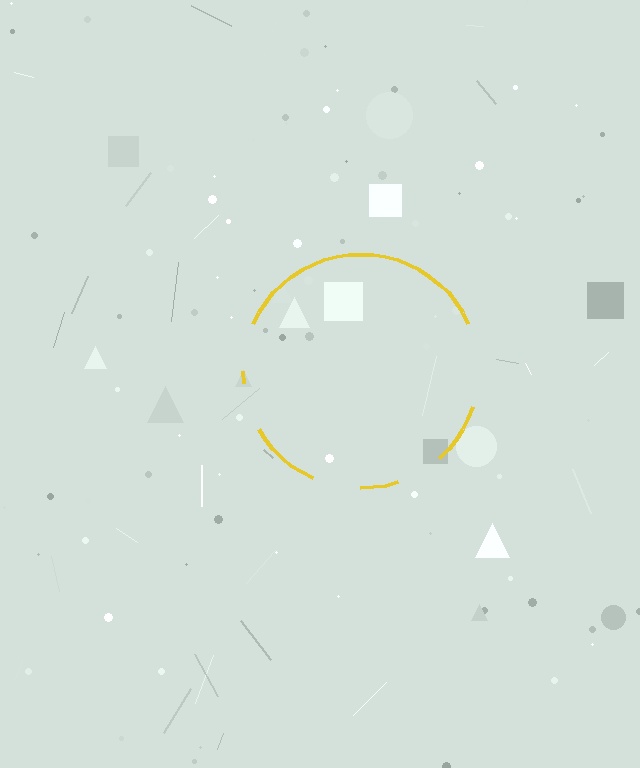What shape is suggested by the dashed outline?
The dashed outline suggests a circle.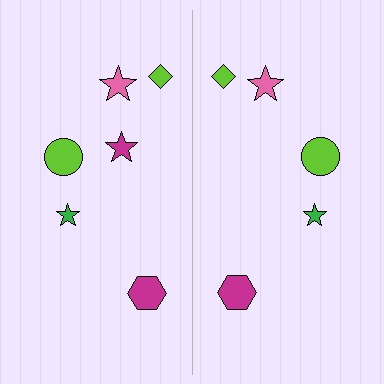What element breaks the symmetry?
A magenta star is missing from the right side.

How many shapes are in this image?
There are 11 shapes in this image.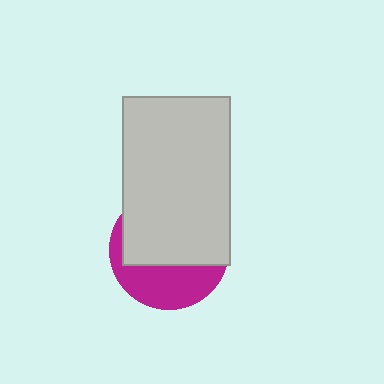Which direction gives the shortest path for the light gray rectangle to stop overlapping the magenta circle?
Moving up gives the shortest separation.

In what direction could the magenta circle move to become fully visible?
The magenta circle could move down. That would shift it out from behind the light gray rectangle entirely.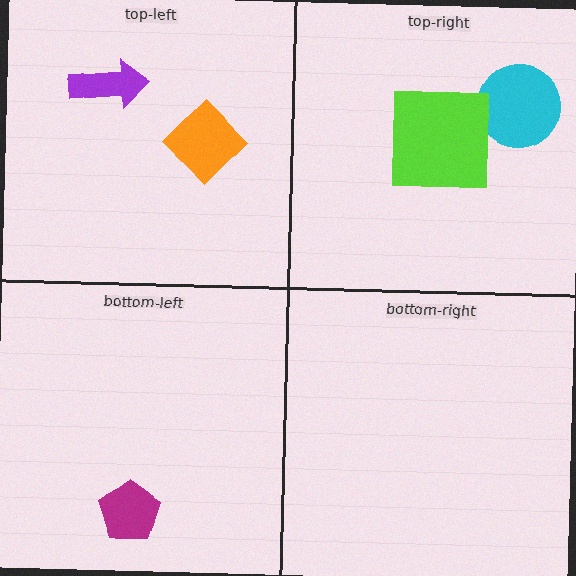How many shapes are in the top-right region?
2.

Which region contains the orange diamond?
The top-left region.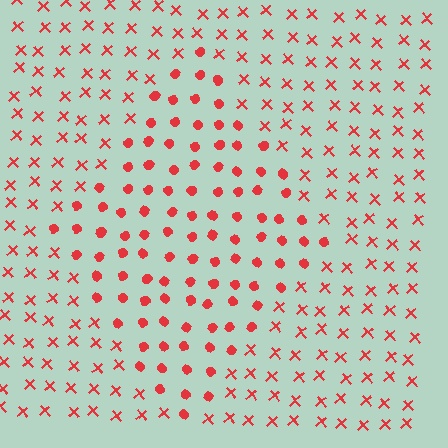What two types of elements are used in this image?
The image uses circles inside the diamond region and X marks outside it.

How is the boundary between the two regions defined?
The boundary is defined by a change in element shape: circles inside vs. X marks outside. All elements share the same color and spacing.